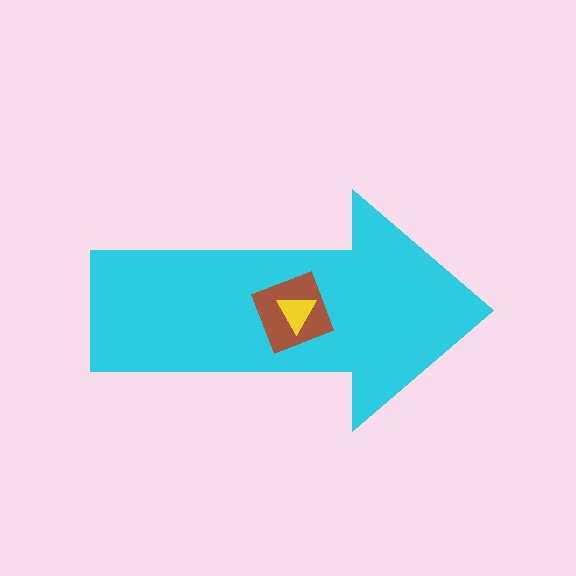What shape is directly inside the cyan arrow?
The brown diamond.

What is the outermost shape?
The cyan arrow.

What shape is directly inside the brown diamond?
The yellow triangle.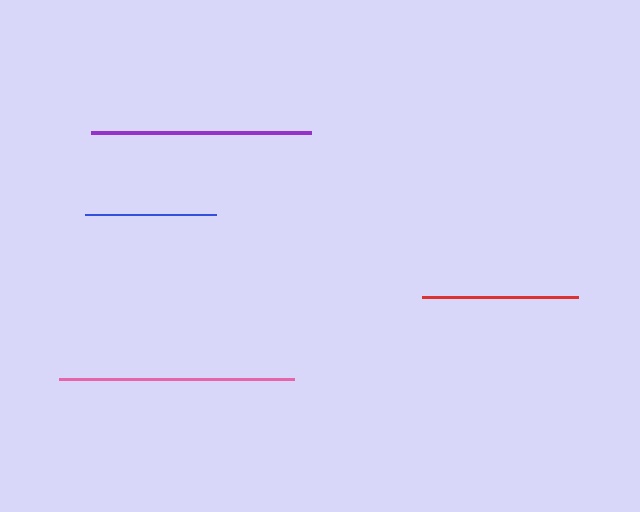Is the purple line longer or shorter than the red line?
The purple line is longer than the red line.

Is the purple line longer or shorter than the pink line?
The pink line is longer than the purple line.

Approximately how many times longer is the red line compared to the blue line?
The red line is approximately 1.2 times the length of the blue line.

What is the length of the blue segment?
The blue segment is approximately 130 pixels long.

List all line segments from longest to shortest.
From longest to shortest: pink, purple, red, blue.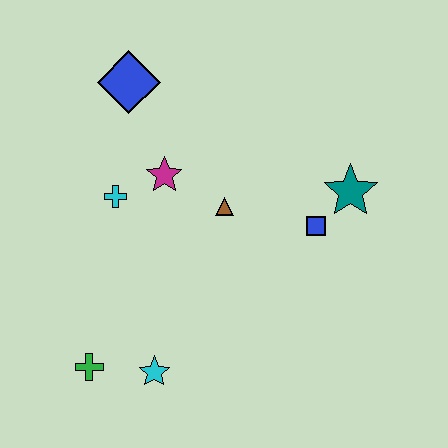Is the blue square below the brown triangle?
Yes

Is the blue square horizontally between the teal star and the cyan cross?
Yes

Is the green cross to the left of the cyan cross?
Yes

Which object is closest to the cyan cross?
The magenta star is closest to the cyan cross.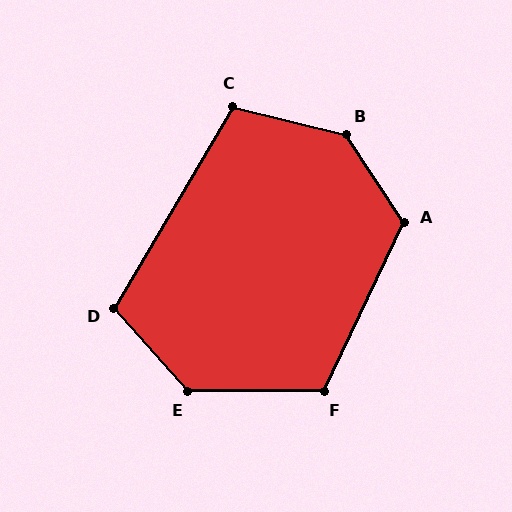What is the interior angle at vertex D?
Approximately 108 degrees (obtuse).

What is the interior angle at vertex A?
Approximately 122 degrees (obtuse).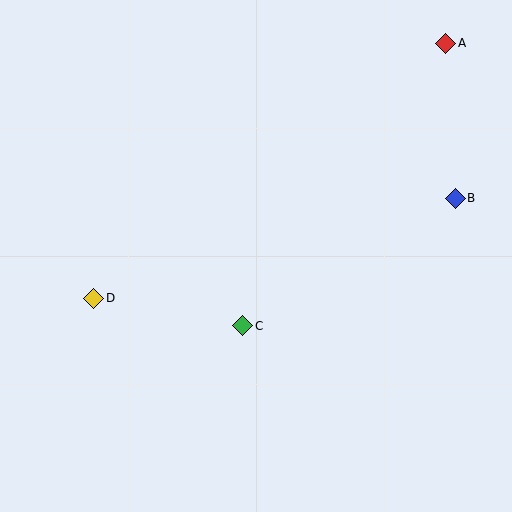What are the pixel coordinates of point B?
Point B is at (455, 199).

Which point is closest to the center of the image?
Point C at (243, 326) is closest to the center.